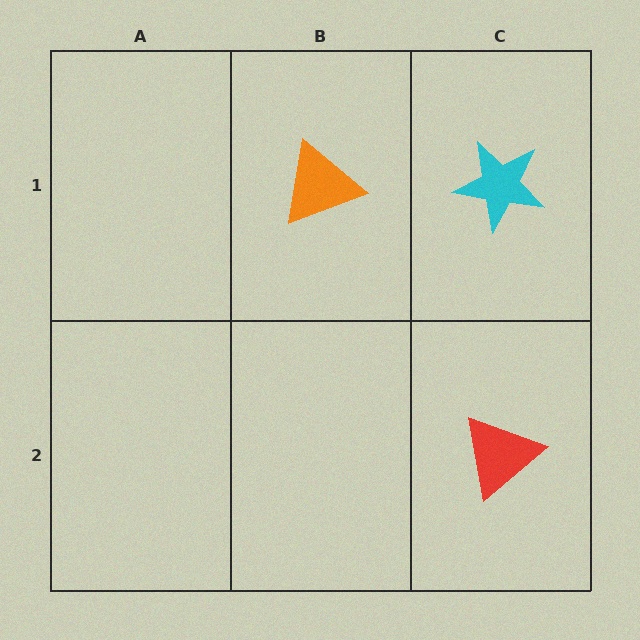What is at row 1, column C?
A cyan star.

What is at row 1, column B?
An orange triangle.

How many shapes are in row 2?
1 shape.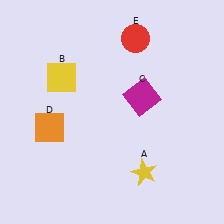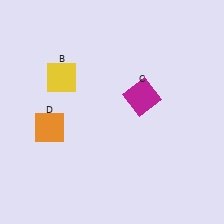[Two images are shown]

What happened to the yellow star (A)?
The yellow star (A) was removed in Image 2. It was in the bottom-right area of Image 1.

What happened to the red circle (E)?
The red circle (E) was removed in Image 2. It was in the top-right area of Image 1.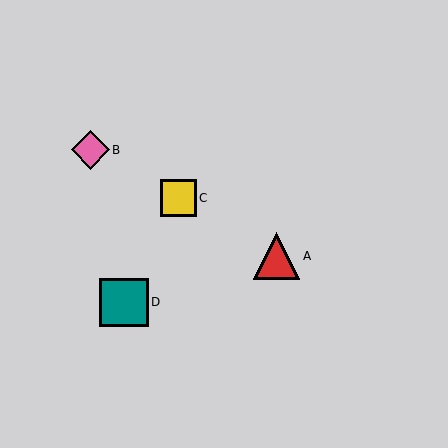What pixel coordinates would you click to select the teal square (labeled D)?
Click at (124, 302) to select the teal square D.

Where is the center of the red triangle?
The center of the red triangle is at (277, 256).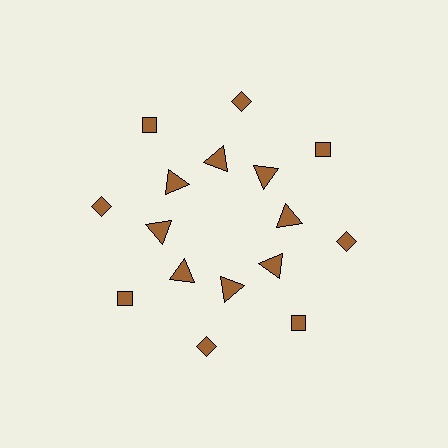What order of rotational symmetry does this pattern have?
This pattern has 8-fold rotational symmetry.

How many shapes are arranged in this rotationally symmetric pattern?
There are 16 shapes, arranged in 8 groups of 2.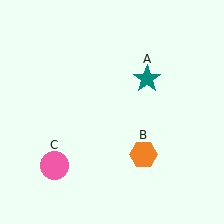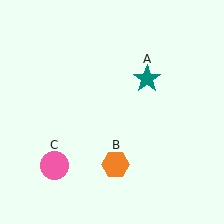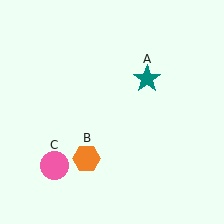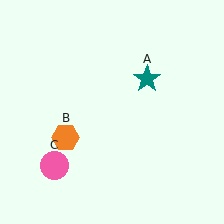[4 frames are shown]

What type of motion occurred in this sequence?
The orange hexagon (object B) rotated clockwise around the center of the scene.